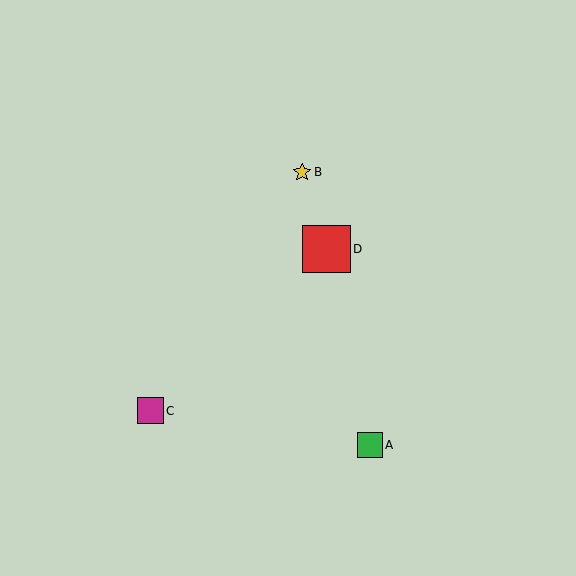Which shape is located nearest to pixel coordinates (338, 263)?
The red square (labeled D) at (326, 249) is nearest to that location.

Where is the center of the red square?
The center of the red square is at (326, 249).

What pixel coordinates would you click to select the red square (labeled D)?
Click at (326, 249) to select the red square D.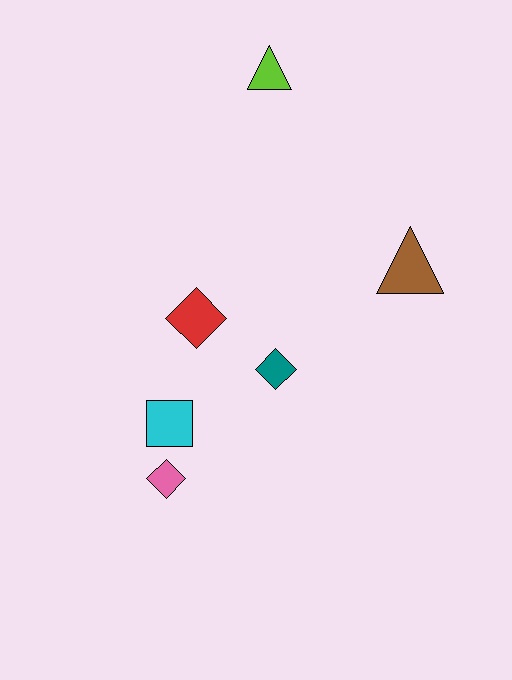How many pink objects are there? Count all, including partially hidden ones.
There is 1 pink object.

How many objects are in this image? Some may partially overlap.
There are 6 objects.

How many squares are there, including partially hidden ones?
There is 1 square.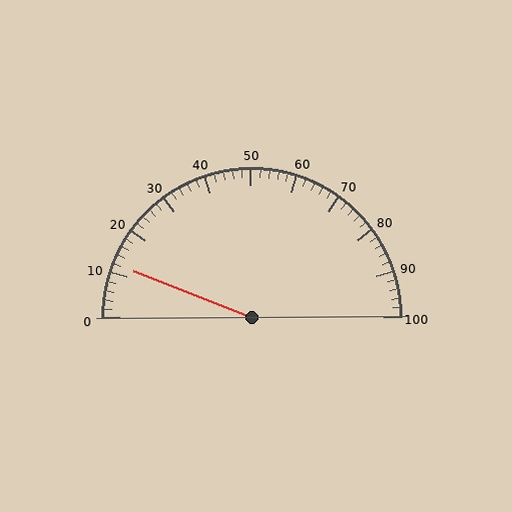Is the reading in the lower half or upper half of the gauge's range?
The reading is in the lower half of the range (0 to 100).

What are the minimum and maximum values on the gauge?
The gauge ranges from 0 to 100.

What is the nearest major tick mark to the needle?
The nearest major tick mark is 10.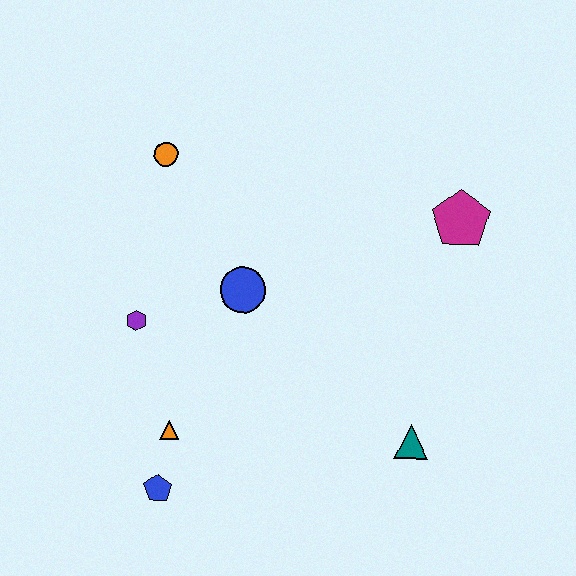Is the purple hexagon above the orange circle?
No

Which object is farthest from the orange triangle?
The magenta pentagon is farthest from the orange triangle.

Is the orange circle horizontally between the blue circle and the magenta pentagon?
No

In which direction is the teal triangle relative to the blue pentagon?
The teal triangle is to the right of the blue pentagon.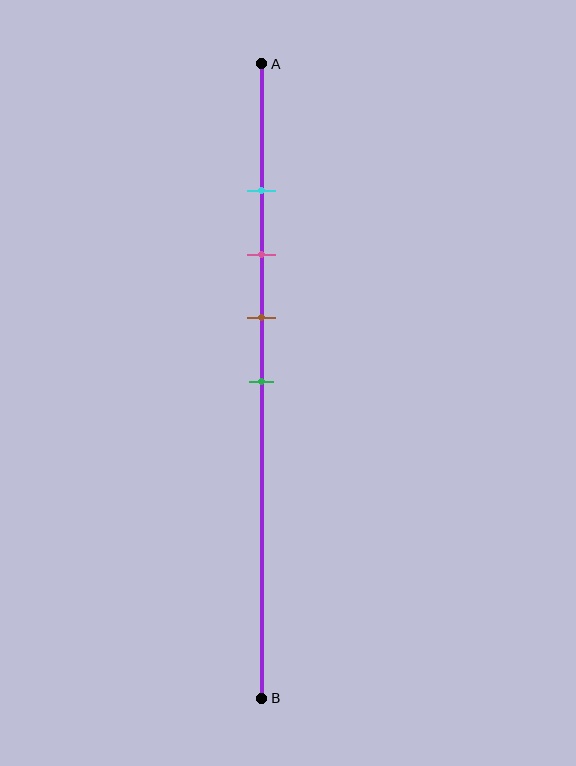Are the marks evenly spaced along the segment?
Yes, the marks are approximately evenly spaced.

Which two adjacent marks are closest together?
The cyan and pink marks are the closest adjacent pair.